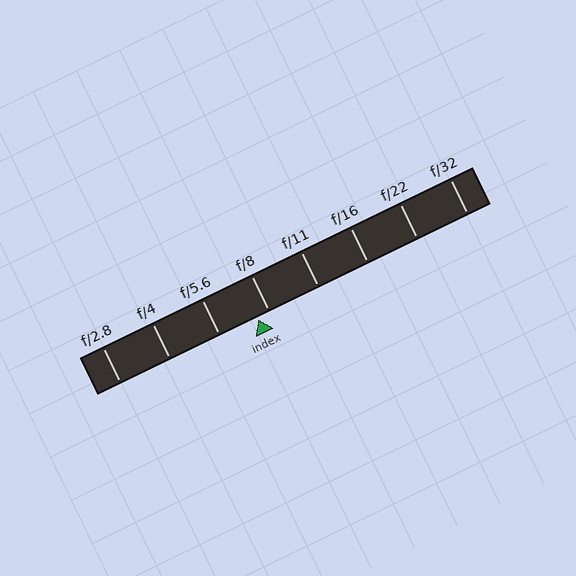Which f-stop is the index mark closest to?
The index mark is closest to f/8.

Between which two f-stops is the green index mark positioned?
The index mark is between f/5.6 and f/8.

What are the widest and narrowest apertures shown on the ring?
The widest aperture shown is f/2.8 and the narrowest is f/32.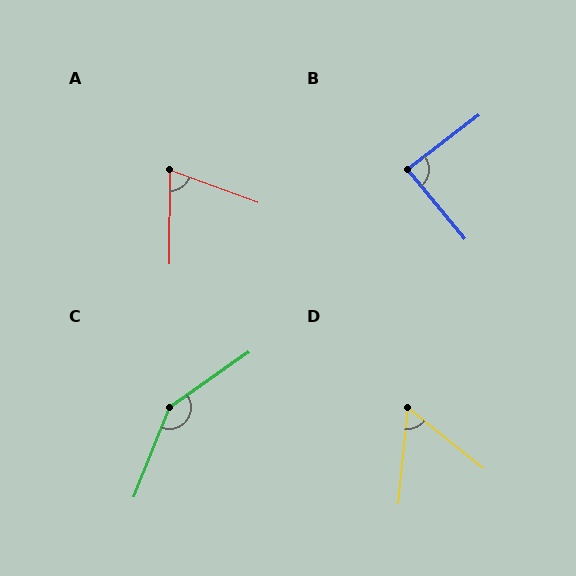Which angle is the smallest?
D, at approximately 57 degrees.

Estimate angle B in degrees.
Approximately 87 degrees.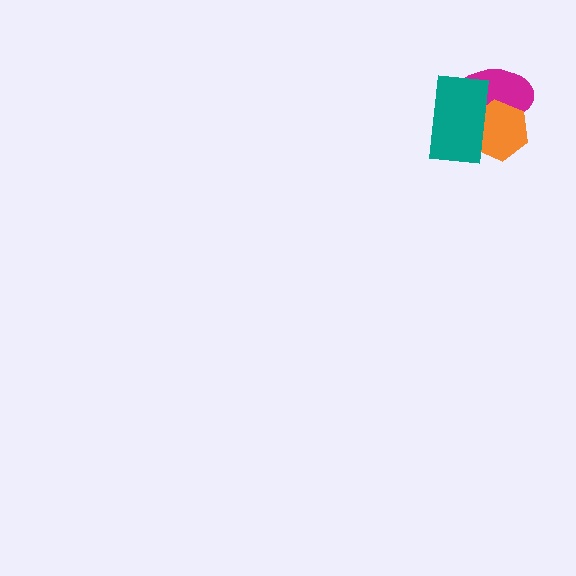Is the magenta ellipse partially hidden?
Yes, it is partially covered by another shape.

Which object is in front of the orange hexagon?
The teal rectangle is in front of the orange hexagon.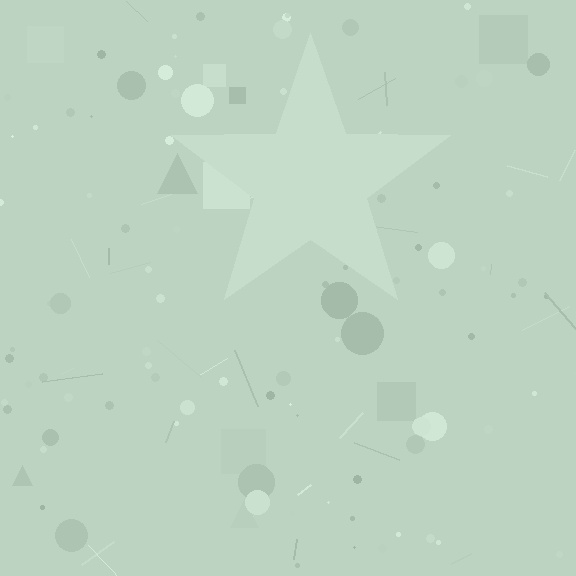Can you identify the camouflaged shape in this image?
The camouflaged shape is a star.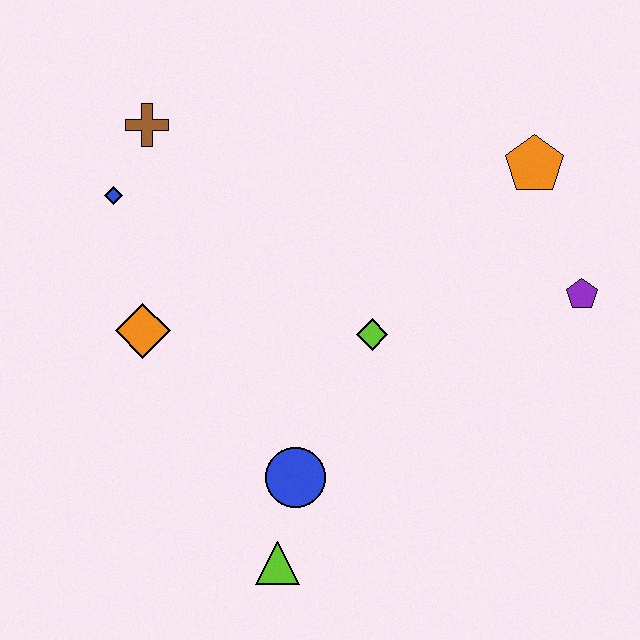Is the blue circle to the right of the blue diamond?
Yes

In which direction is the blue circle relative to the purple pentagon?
The blue circle is to the left of the purple pentagon.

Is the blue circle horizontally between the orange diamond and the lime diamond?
Yes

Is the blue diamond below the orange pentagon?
Yes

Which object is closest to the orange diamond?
The blue diamond is closest to the orange diamond.